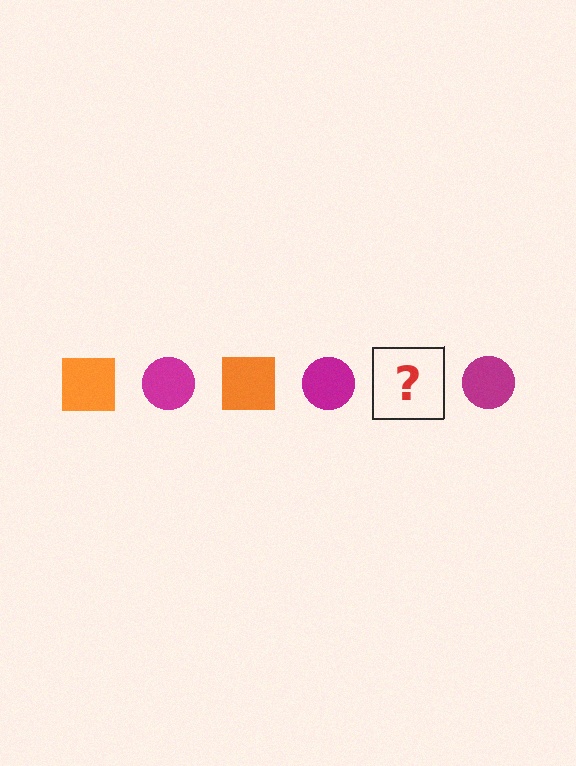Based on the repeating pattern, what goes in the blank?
The blank should be an orange square.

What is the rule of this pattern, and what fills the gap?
The rule is that the pattern alternates between orange square and magenta circle. The gap should be filled with an orange square.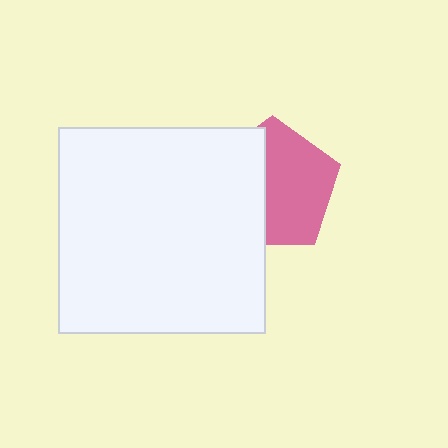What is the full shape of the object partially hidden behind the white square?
The partially hidden object is a pink pentagon.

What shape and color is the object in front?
The object in front is a white square.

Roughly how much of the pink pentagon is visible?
About half of it is visible (roughly 58%).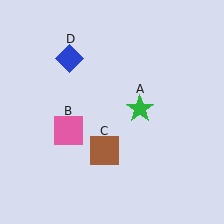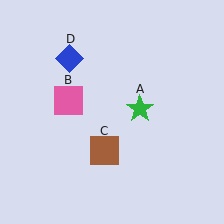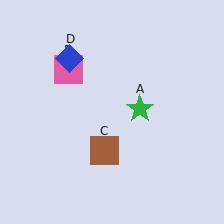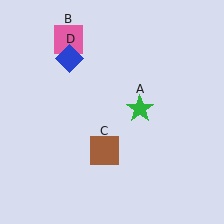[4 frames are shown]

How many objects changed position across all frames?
1 object changed position: pink square (object B).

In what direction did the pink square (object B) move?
The pink square (object B) moved up.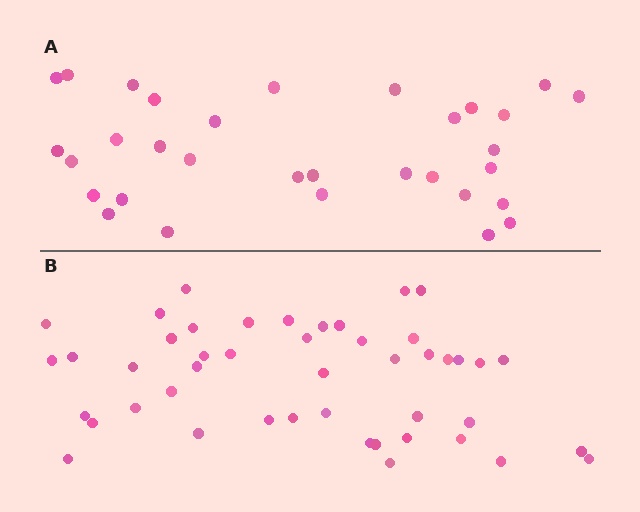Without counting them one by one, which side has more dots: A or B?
Region B (the bottom region) has more dots.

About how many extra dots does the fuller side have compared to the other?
Region B has approximately 15 more dots than region A.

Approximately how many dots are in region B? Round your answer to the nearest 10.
About 50 dots. (The exact count is 46, which rounds to 50.)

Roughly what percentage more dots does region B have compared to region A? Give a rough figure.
About 45% more.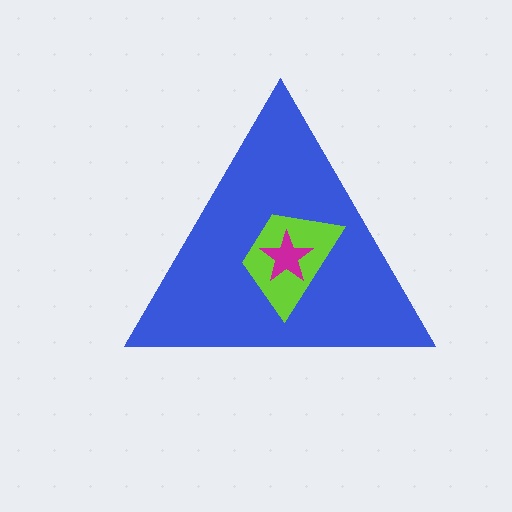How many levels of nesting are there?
3.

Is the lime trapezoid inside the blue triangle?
Yes.